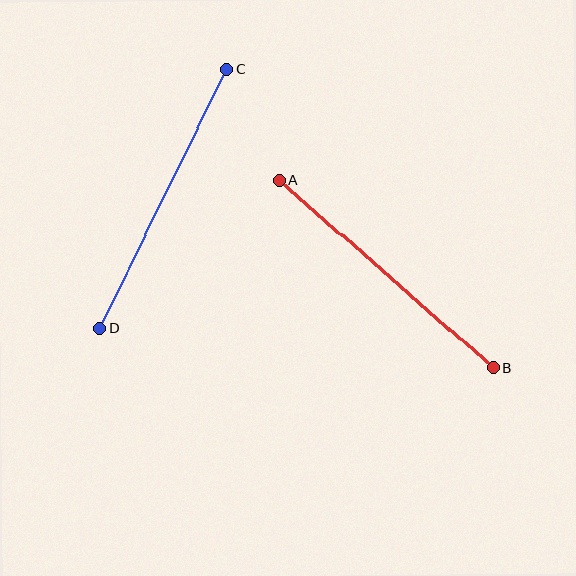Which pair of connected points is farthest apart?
Points C and D are farthest apart.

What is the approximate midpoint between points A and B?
The midpoint is at approximately (386, 274) pixels.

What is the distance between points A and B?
The distance is approximately 285 pixels.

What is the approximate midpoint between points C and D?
The midpoint is at approximately (163, 199) pixels.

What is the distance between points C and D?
The distance is approximately 288 pixels.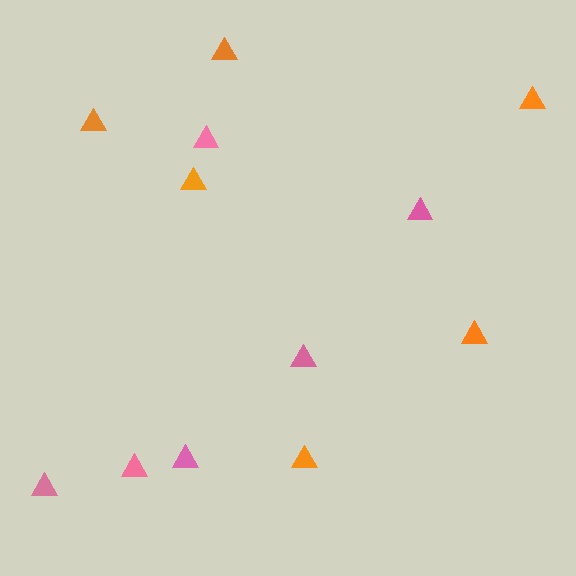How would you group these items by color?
There are 2 groups: one group of orange triangles (6) and one group of pink triangles (6).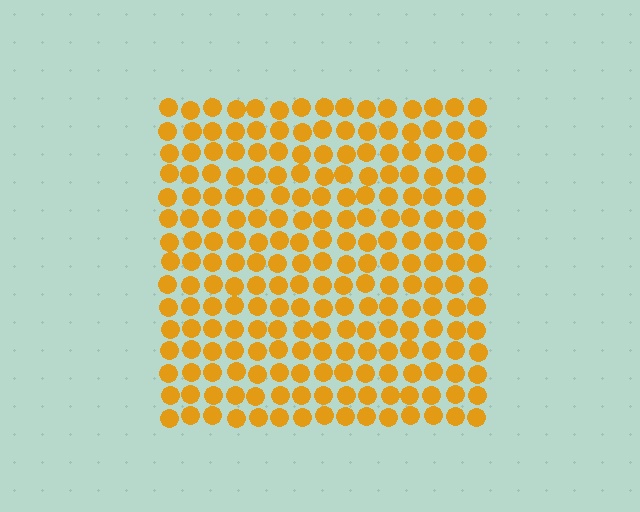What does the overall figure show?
The overall figure shows a square.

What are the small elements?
The small elements are circles.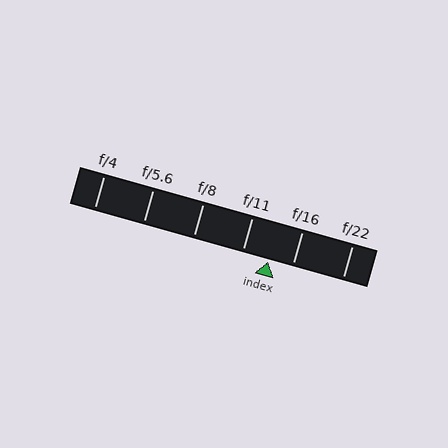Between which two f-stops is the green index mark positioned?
The index mark is between f/11 and f/16.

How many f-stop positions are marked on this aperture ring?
There are 6 f-stop positions marked.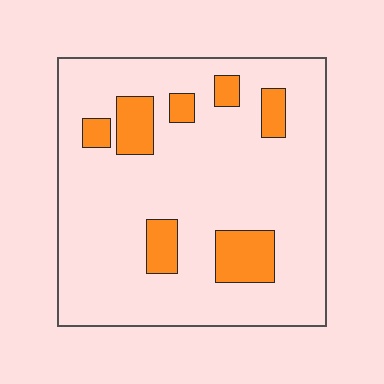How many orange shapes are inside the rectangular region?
7.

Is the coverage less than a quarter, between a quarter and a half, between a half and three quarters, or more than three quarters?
Less than a quarter.